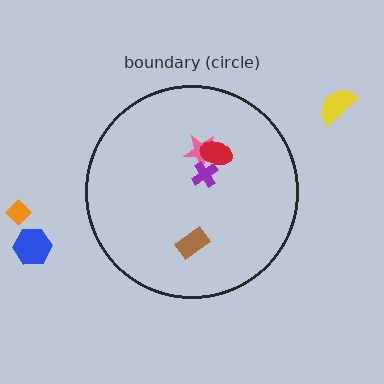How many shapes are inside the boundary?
4 inside, 3 outside.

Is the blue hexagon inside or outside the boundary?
Outside.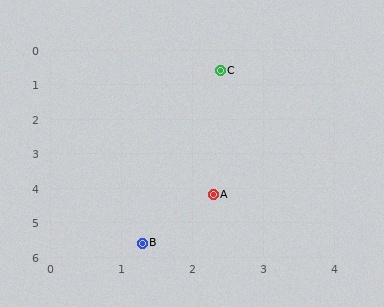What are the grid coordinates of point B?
Point B is at approximately (1.3, 5.6).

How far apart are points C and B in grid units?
Points C and B are about 5.1 grid units apart.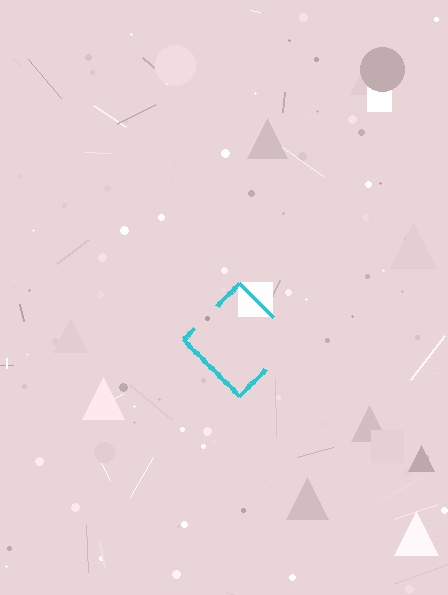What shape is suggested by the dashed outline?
The dashed outline suggests a diamond.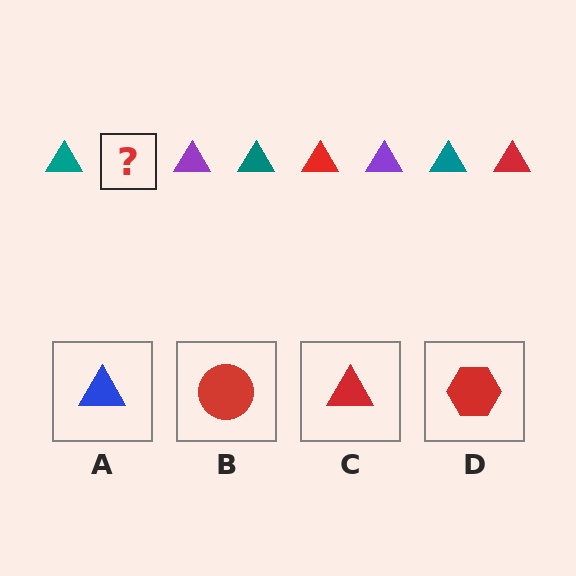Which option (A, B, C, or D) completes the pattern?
C.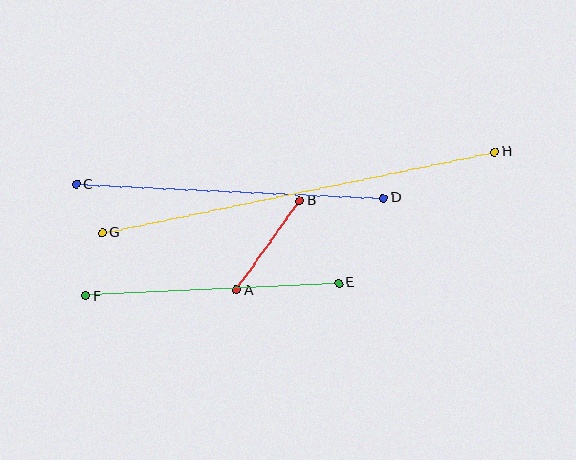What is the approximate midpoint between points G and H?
The midpoint is at approximately (298, 192) pixels.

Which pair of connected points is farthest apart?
Points G and H are farthest apart.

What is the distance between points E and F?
The distance is approximately 253 pixels.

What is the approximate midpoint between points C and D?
The midpoint is at approximately (230, 191) pixels.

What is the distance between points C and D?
The distance is approximately 308 pixels.